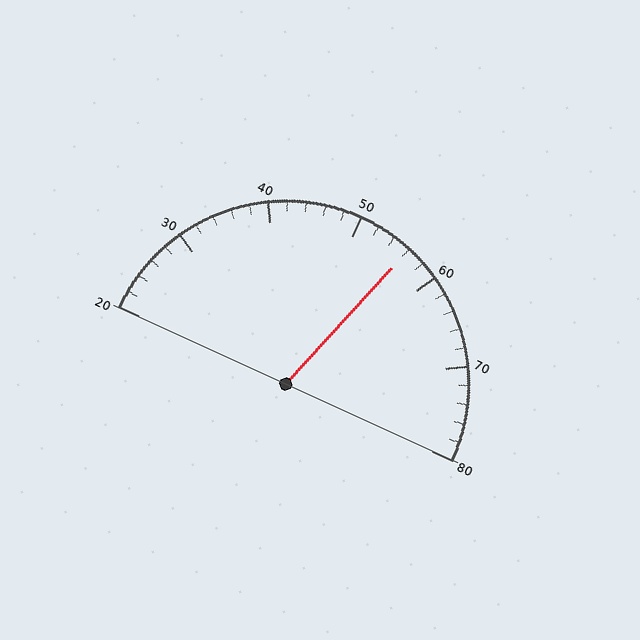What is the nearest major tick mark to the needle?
The nearest major tick mark is 60.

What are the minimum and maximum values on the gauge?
The gauge ranges from 20 to 80.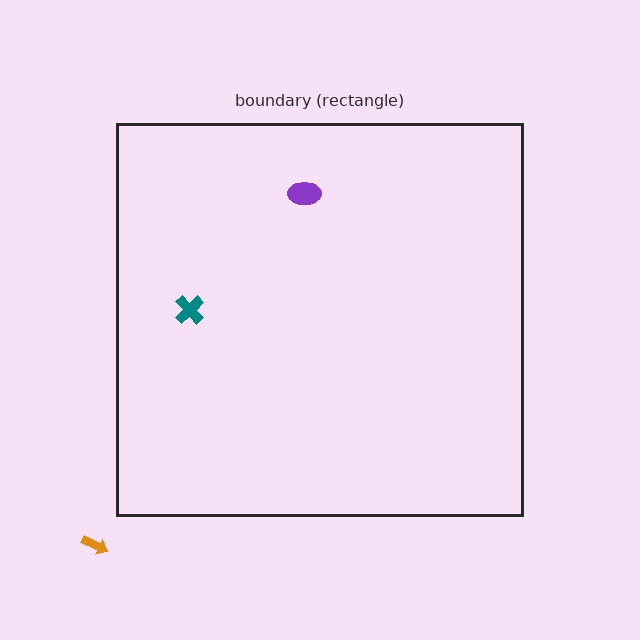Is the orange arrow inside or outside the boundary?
Outside.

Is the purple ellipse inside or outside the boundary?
Inside.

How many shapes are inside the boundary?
2 inside, 1 outside.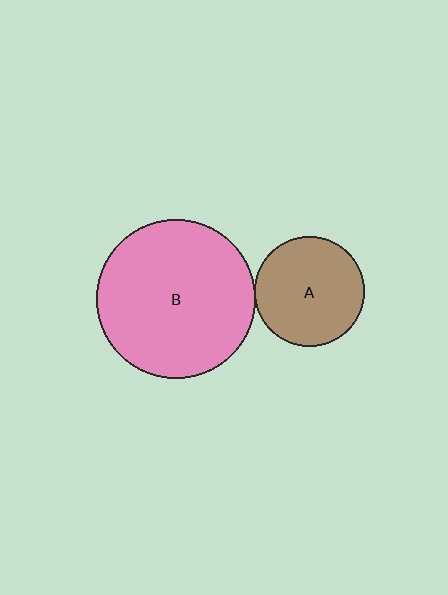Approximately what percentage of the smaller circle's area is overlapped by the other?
Approximately 5%.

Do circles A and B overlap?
Yes.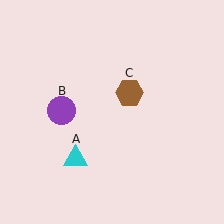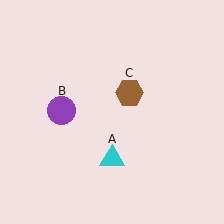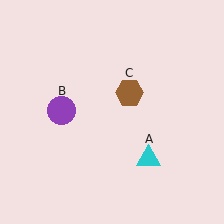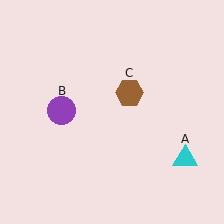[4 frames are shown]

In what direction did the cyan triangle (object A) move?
The cyan triangle (object A) moved right.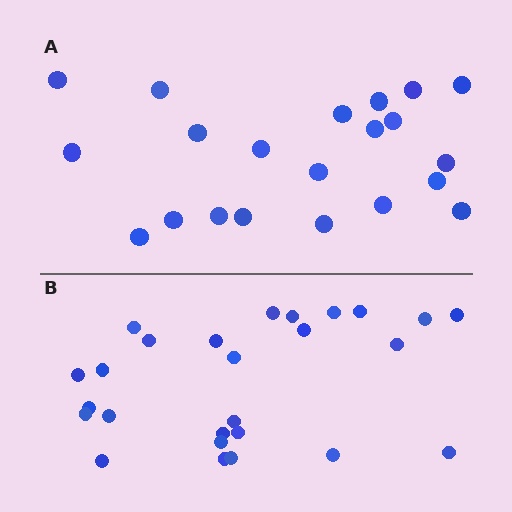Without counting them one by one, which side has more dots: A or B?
Region B (the bottom region) has more dots.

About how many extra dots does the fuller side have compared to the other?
Region B has about 5 more dots than region A.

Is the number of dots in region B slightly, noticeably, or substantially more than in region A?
Region B has only slightly more — the two regions are fairly close. The ratio is roughly 1.2 to 1.